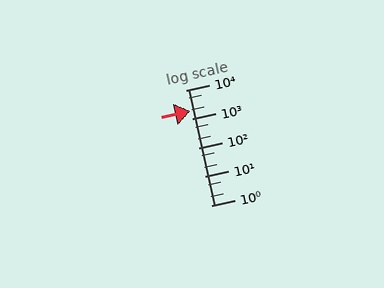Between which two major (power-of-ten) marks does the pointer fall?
The pointer is between 1000 and 10000.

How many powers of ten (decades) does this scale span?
The scale spans 4 decades, from 1 to 10000.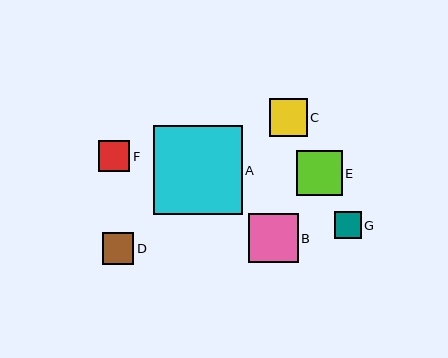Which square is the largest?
Square A is the largest with a size of approximately 88 pixels.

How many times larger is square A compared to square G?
Square A is approximately 3.3 times the size of square G.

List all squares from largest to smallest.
From largest to smallest: A, B, E, C, F, D, G.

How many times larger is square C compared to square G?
Square C is approximately 1.4 times the size of square G.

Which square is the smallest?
Square G is the smallest with a size of approximately 27 pixels.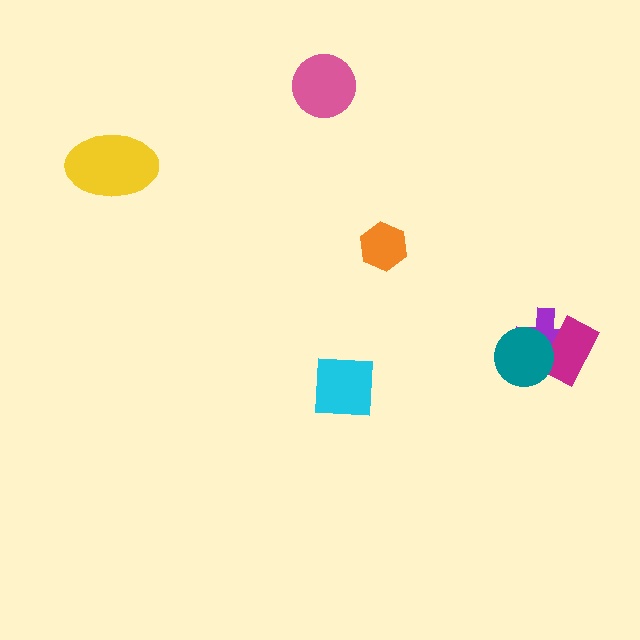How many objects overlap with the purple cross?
2 objects overlap with the purple cross.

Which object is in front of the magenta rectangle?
The teal circle is in front of the magenta rectangle.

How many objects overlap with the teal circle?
2 objects overlap with the teal circle.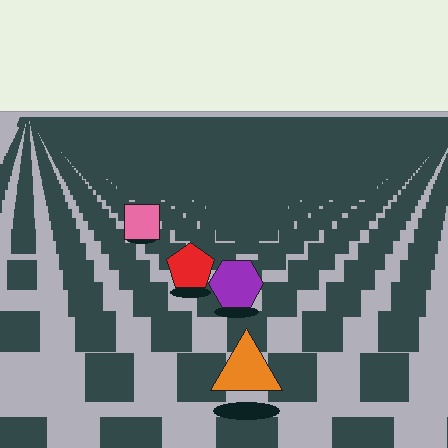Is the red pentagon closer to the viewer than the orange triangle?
No. The orange triangle is closer — you can tell from the texture gradient: the ground texture is coarser near it.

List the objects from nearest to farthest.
From nearest to farthest: the orange triangle, the purple hexagon, the red pentagon, the pink square.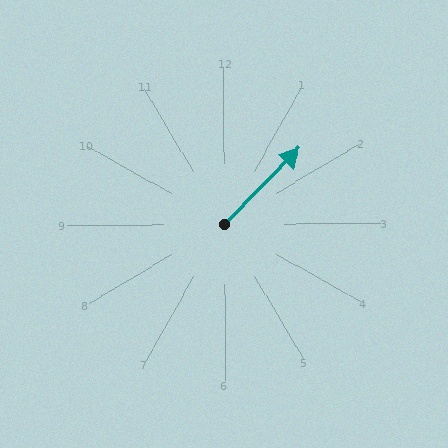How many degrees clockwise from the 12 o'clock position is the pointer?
Approximately 45 degrees.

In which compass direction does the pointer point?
Northeast.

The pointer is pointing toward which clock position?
Roughly 1 o'clock.